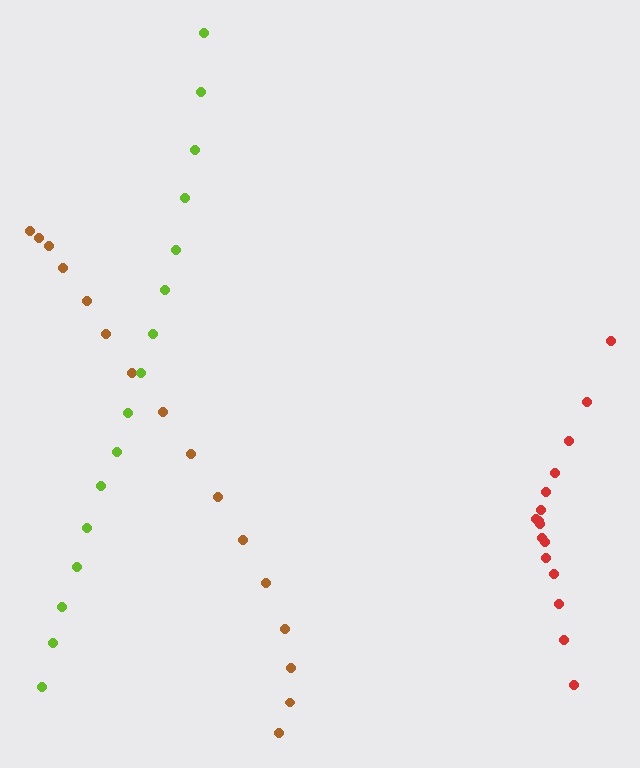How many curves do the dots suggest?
There are 3 distinct paths.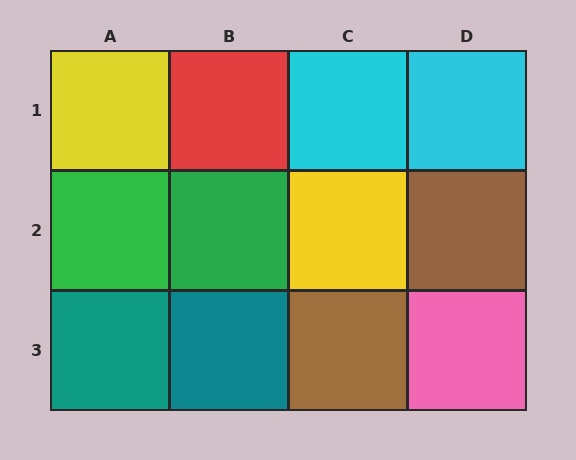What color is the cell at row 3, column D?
Pink.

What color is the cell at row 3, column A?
Teal.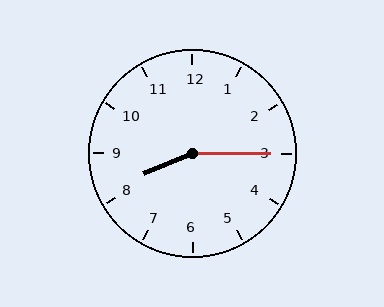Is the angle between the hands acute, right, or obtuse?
It is obtuse.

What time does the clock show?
8:15.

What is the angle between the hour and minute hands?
Approximately 158 degrees.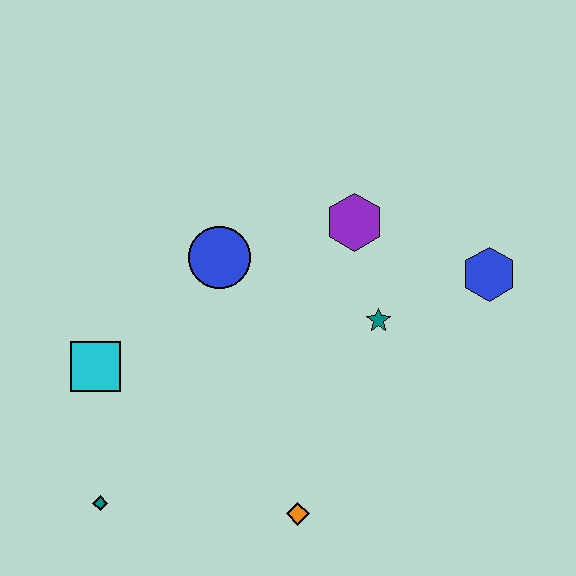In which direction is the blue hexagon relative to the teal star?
The blue hexagon is to the right of the teal star.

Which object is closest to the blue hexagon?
The teal star is closest to the blue hexagon.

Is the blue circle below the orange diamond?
No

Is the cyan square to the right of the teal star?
No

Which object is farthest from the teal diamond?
The blue hexagon is farthest from the teal diamond.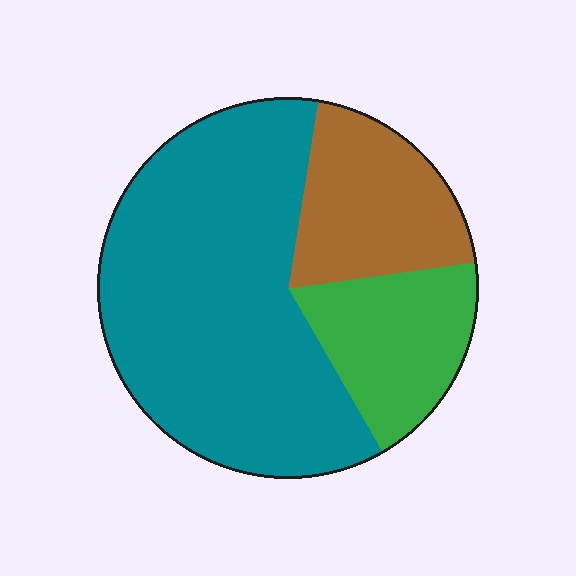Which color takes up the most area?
Teal, at roughly 60%.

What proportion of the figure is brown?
Brown takes up less than a quarter of the figure.